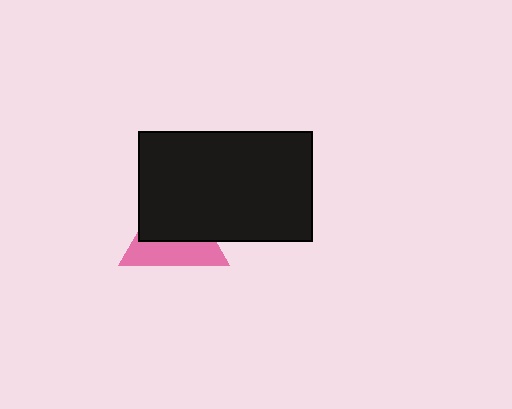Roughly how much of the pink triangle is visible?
A small part of it is visible (roughly 44%).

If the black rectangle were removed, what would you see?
You would see the complete pink triangle.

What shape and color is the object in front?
The object in front is a black rectangle.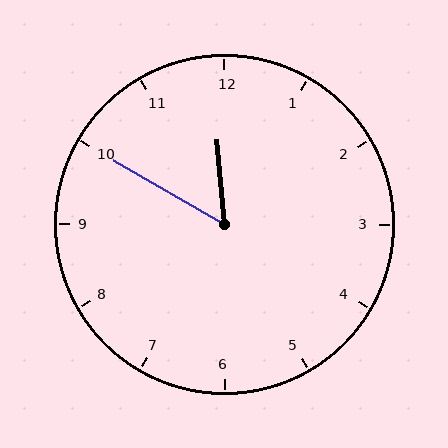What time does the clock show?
11:50.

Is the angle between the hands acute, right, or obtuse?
It is acute.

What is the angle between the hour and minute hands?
Approximately 55 degrees.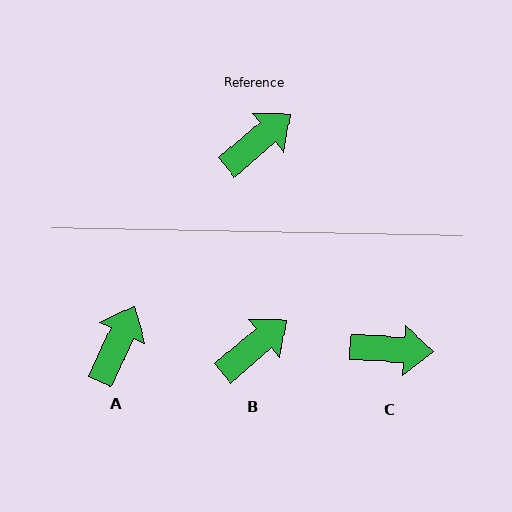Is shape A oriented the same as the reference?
No, it is off by about 25 degrees.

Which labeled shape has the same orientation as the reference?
B.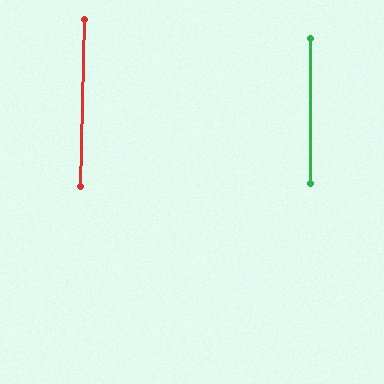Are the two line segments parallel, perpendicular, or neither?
Parallel — their directions differ by only 1.6°.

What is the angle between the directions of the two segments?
Approximately 2 degrees.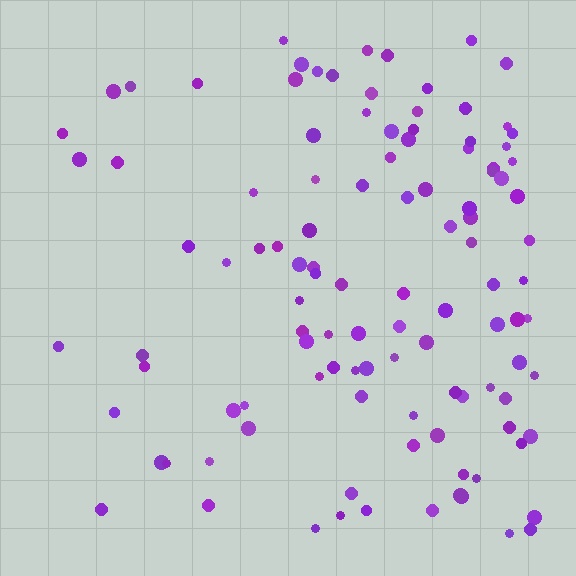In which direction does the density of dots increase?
From left to right, with the right side densest.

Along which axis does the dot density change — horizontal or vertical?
Horizontal.